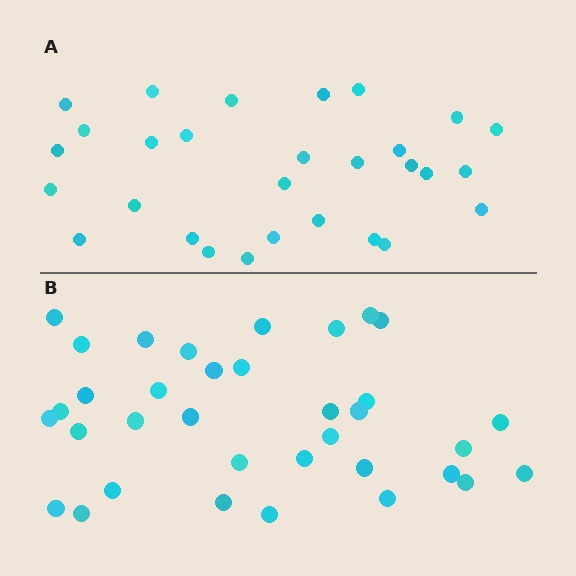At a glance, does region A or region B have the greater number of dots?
Region B (the bottom region) has more dots.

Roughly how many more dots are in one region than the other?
Region B has about 6 more dots than region A.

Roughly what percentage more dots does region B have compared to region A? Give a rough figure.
About 20% more.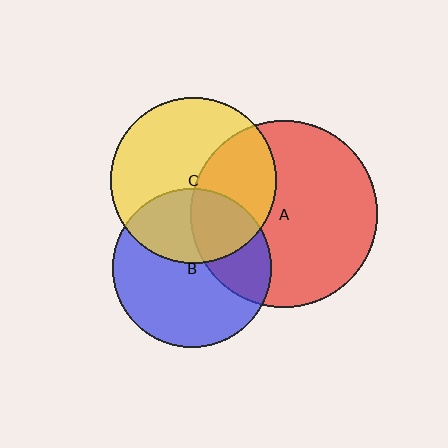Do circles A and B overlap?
Yes.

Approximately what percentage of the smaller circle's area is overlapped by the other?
Approximately 30%.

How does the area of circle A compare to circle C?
Approximately 1.3 times.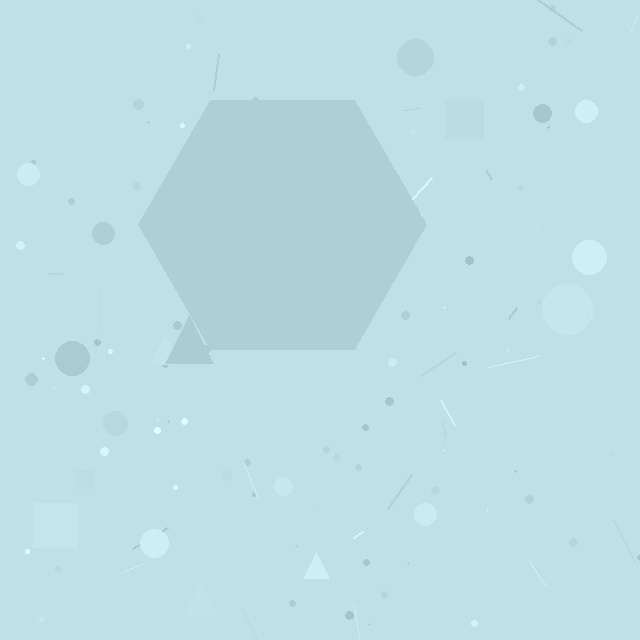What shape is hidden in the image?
A hexagon is hidden in the image.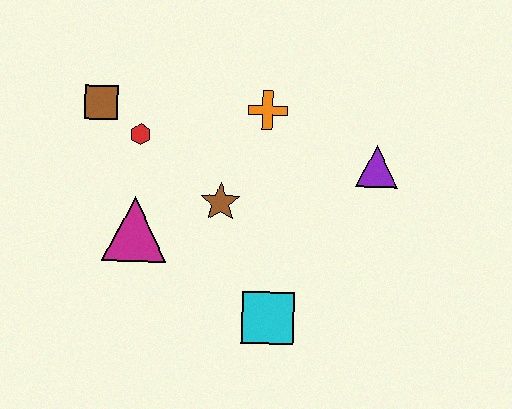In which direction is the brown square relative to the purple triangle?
The brown square is to the left of the purple triangle.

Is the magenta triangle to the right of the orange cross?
No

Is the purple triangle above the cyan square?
Yes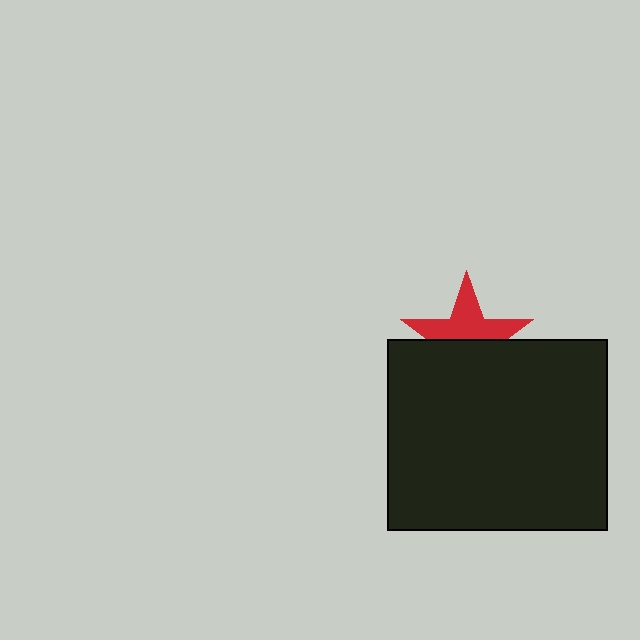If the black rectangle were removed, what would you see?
You would see the complete red star.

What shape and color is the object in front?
The object in front is a black rectangle.